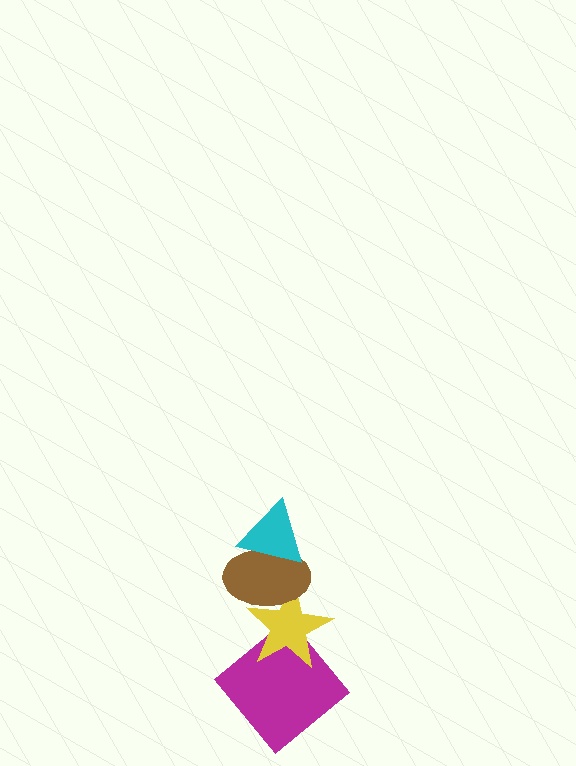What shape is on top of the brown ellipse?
The cyan triangle is on top of the brown ellipse.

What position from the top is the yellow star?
The yellow star is 3rd from the top.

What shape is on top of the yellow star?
The brown ellipse is on top of the yellow star.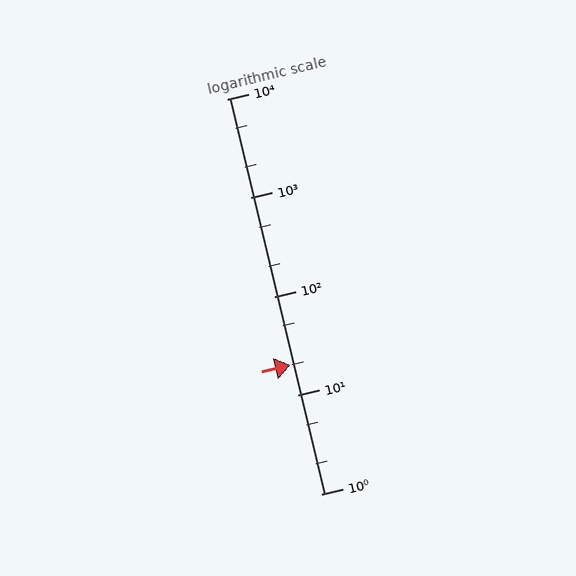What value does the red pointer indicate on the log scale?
The pointer indicates approximately 20.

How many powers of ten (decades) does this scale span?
The scale spans 4 decades, from 1 to 10000.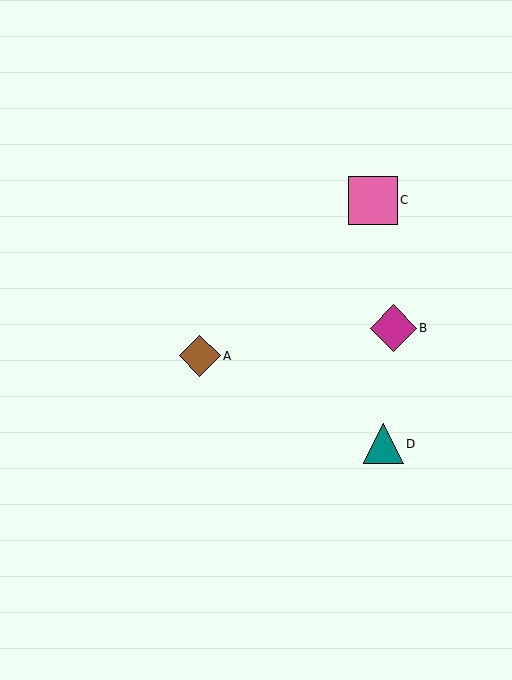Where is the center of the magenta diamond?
The center of the magenta diamond is at (393, 328).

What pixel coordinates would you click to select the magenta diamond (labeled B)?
Click at (393, 328) to select the magenta diamond B.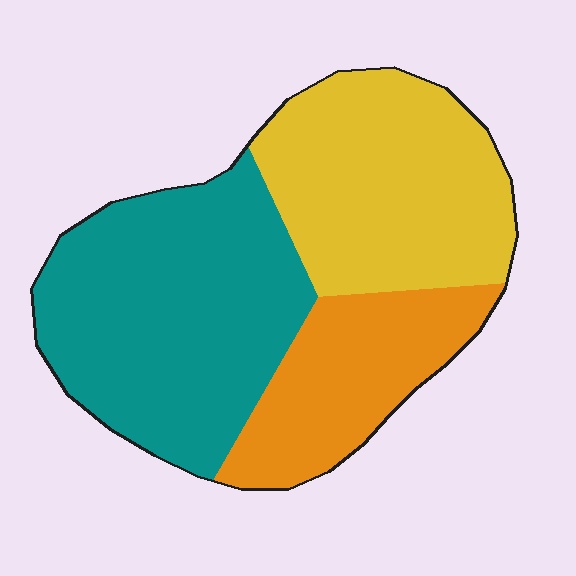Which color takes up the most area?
Teal, at roughly 45%.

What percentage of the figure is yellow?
Yellow takes up about one third (1/3) of the figure.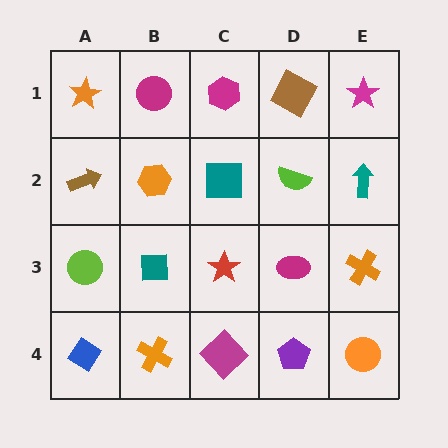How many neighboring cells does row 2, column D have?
4.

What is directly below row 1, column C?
A teal square.